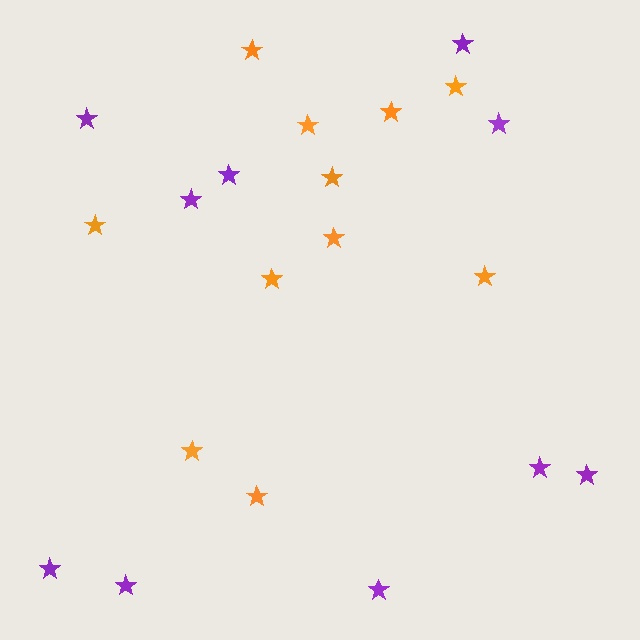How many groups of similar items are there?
There are 2 groups: one group of purple stars (10) and one group of orange stars (11).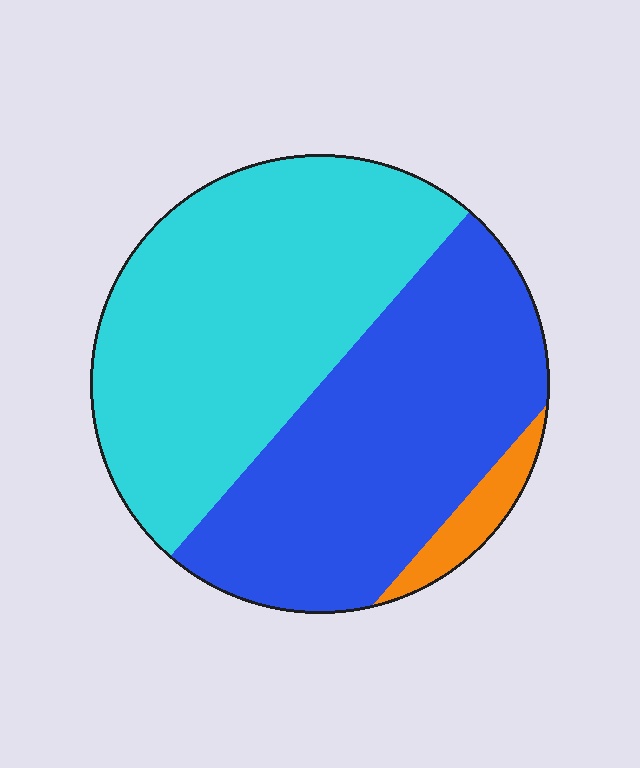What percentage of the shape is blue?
Blue covers 45% of the shape.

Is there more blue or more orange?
Blue.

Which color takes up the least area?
Orange, at roughly 5%.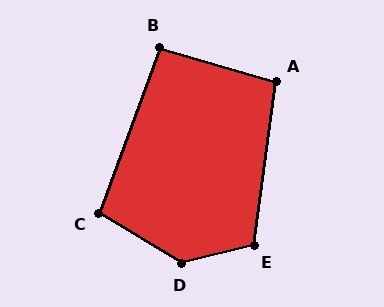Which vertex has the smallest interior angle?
B, at approximately 94 degrees.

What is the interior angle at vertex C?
Approximately 101 degrees (obtuse).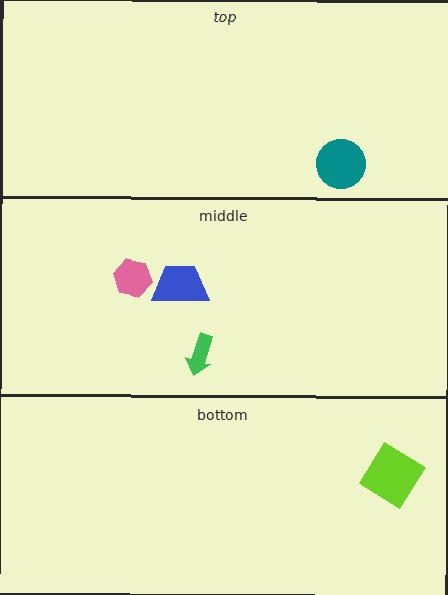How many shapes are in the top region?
1.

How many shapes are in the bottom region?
1.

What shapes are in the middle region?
The blue trapezoid, the pink hexagon, the green arrow.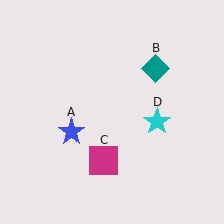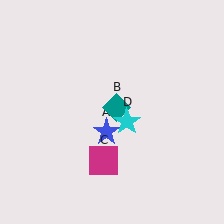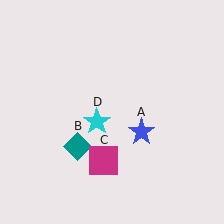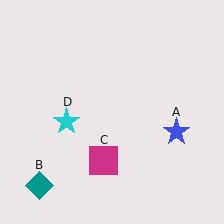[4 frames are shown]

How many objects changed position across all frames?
3 objects changed position: blue star (object A), teal diamond (object B), cyan star (object D).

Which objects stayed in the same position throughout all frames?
Magenta square (object C) remained stationary.